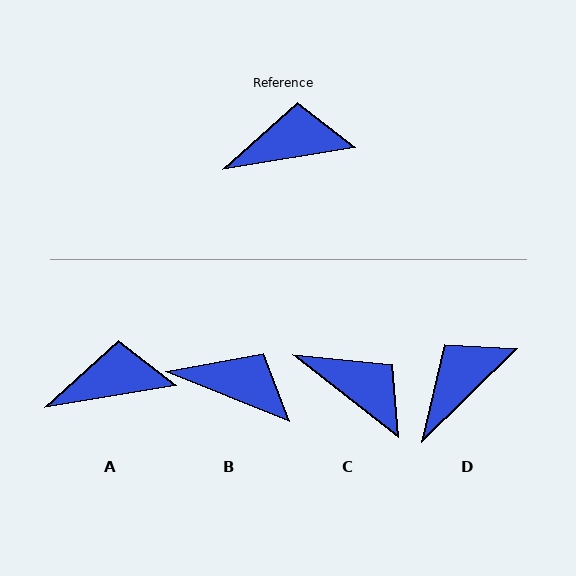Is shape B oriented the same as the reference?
No, it is off by about 32 degrees.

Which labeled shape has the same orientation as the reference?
A.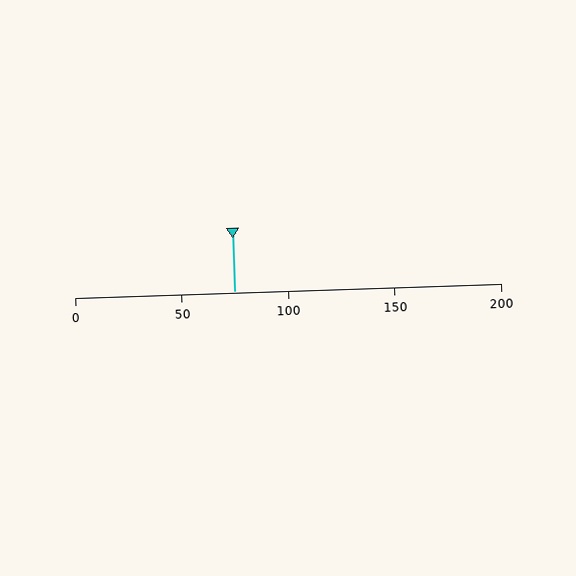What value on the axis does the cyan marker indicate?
The marker indicates approximately 75.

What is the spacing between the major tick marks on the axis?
The major ticks are spaced 50 apart.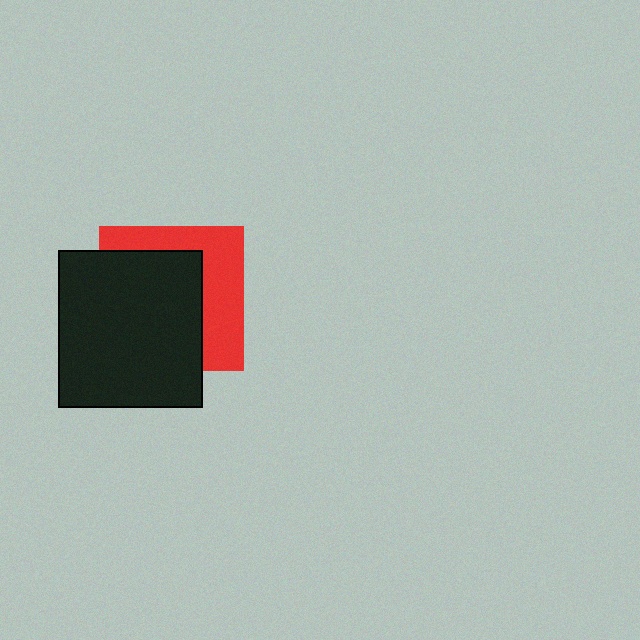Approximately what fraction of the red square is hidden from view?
Roughly 60% of the red square is hidden behind the black rectangle.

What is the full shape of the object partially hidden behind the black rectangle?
The partially hidden object is a red square.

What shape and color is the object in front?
The object in front is a black rectangle.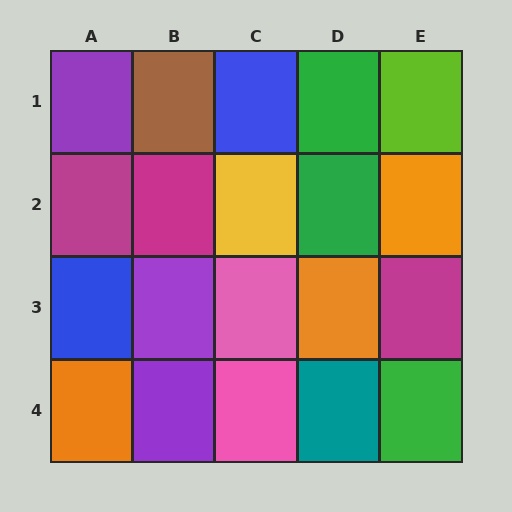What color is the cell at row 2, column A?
Magenta.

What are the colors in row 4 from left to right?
Orange, purple, pink, teal, green.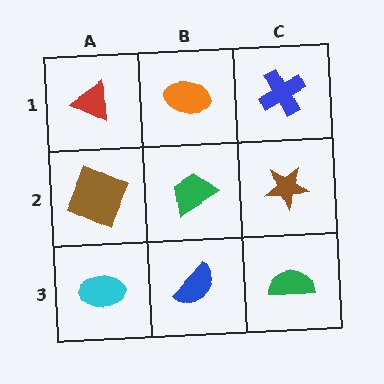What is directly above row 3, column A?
A brown square.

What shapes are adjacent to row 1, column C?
A brown star (row 2, column C), an orange ellipse (row 1, column B).